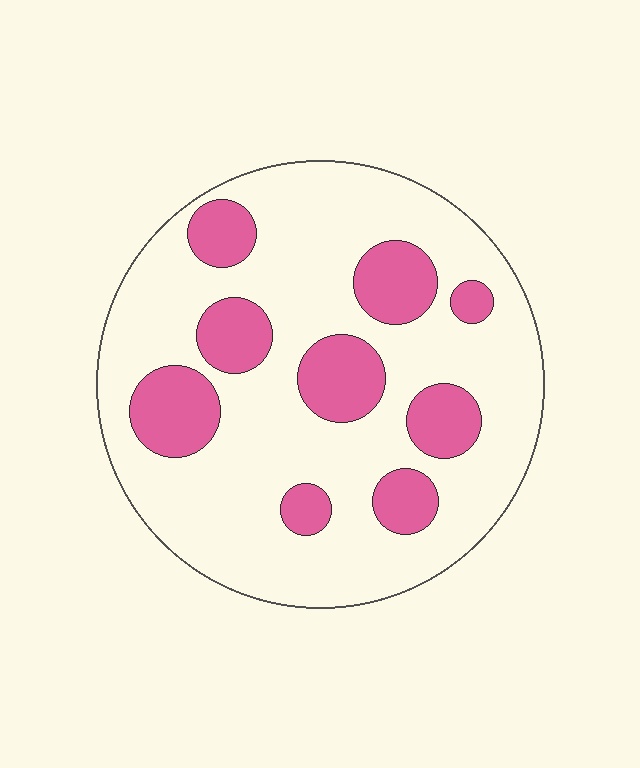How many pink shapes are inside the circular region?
9.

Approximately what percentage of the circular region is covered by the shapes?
Approximately 25%.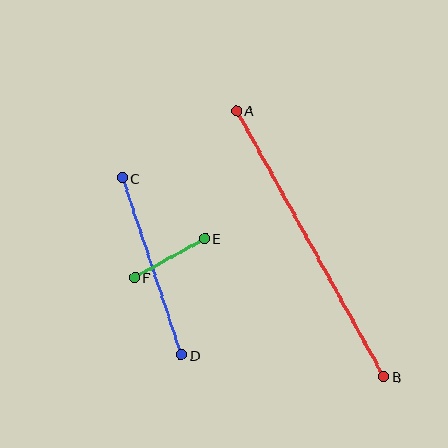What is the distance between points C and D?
The distance is approximately 187 pixels.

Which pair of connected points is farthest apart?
Points A and B are farthest apart.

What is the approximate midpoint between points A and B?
The midpoint is at approximately (310, 244) pixels.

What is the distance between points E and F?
The distance is approximately 80 pixels.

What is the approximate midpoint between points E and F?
The midpoint is at approximately (170, 258) pixels.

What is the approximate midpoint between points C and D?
The midpoint is at approximately (152, 266) pixels.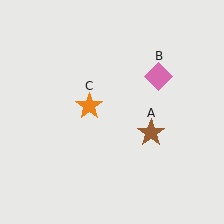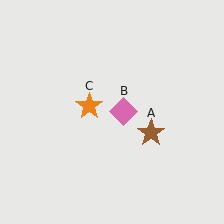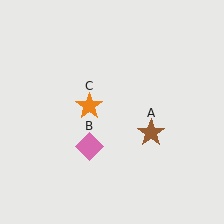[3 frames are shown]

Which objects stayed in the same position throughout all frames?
Brown star (object A) and orange star (object C) remained stationary.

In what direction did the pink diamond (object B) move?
The pink diamond (object B) moved down and to the left.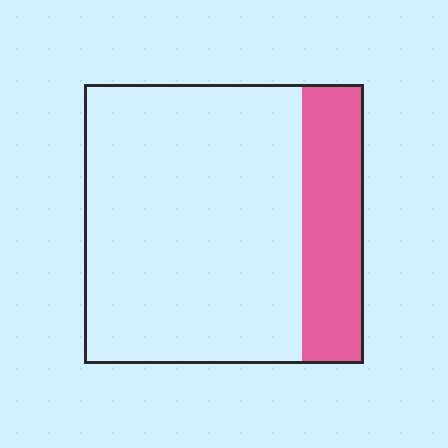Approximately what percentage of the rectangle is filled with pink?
Approximately 20%.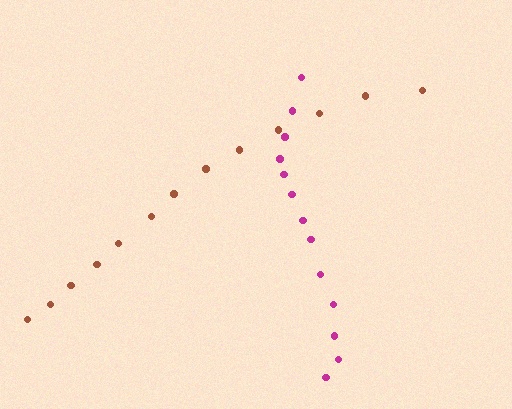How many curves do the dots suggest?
There are 2 distinct paths.